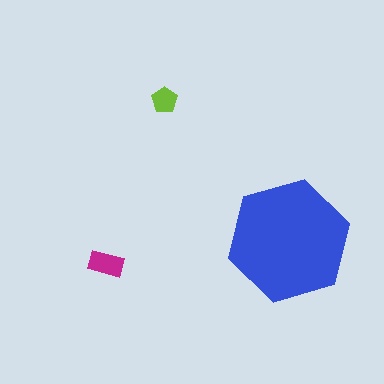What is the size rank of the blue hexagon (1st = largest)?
1st.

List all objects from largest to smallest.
The blue hexagon, the magenta rectangle, the lime pentagon.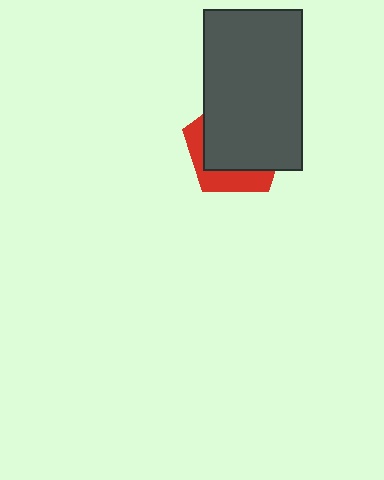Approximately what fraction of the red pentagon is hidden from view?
Roughly 70% of the red pentagon is hidden behind the dark gray rectangle.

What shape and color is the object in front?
The object in front is a dark gray rectangle.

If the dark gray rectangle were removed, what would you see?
You would see the complete red pentagon.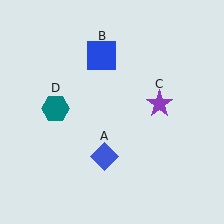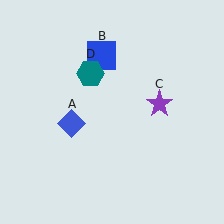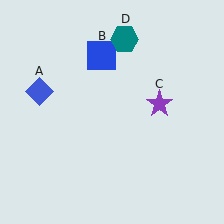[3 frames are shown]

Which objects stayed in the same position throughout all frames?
Blue square (object B) and purple star (object C) remained stationary.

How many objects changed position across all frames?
2 objects changed position: blue diamond (object A), teal hexagon (object D).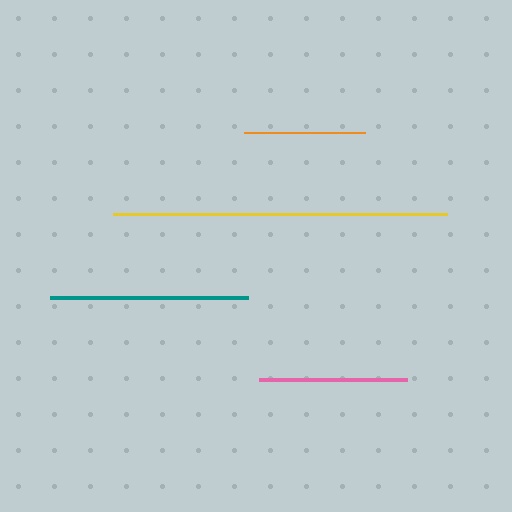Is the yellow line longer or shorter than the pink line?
The yellow line is longer than the pink line.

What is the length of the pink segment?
The pink segment is approximately 148 pixels long.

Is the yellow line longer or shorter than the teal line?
The yellow line is longer than the teal line.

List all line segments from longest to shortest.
From longest to shortest: yellow, teal, pink, orange.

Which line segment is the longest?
The yellow line is the longest at approximately 335 pixels.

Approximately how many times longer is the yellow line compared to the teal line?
The yellow line is approximately 1.7 times the length of the teal line.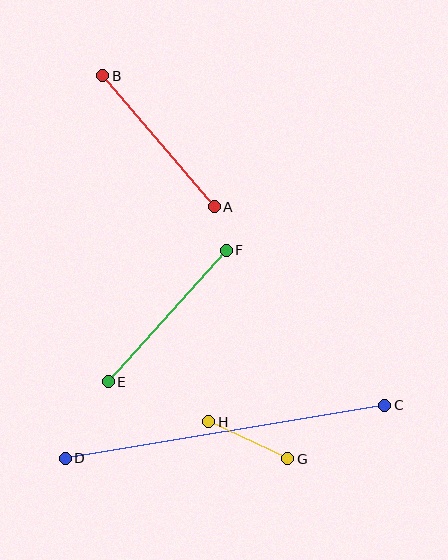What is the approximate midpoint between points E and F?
The midpoint is at approximately (167, 316) pixels.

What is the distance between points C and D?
The distance is approximately 324 pixels.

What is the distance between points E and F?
The distance is approximately 177 pixels.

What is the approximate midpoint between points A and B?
The midpoint is at approximately (158, 141) pixels.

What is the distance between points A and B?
The distance is approximately 172 pixels.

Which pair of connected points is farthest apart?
Points C and D are farthest apart.